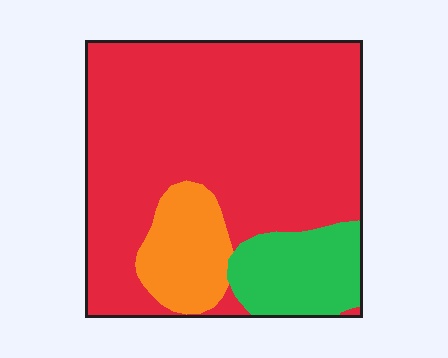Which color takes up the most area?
Red, at roughly 75%.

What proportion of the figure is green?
Green covers around 15% of the figure.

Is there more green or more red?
Red.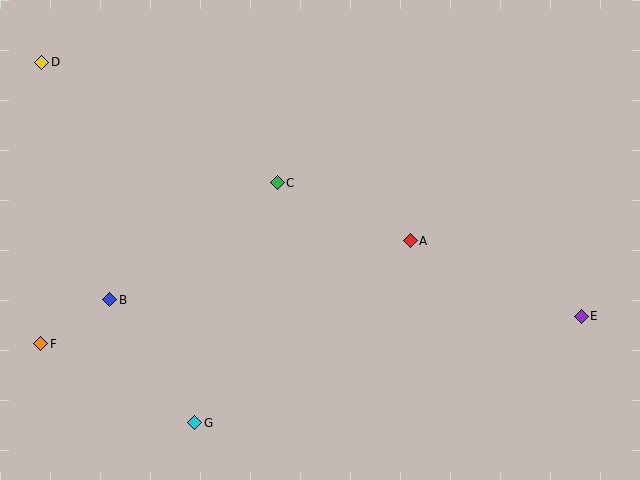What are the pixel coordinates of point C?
Point C is at (277, 183).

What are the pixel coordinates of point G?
Point G is at (195, 423).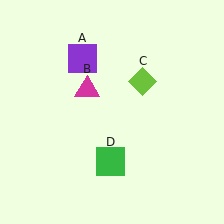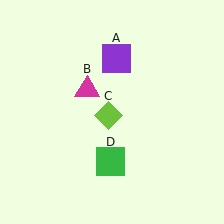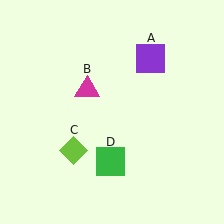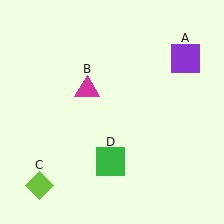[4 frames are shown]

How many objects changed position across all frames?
2 objects changed position: purple square (object A), lime diamond (object C).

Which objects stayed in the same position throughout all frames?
Magenta triangle (object B) and green square (object D) remained stationary.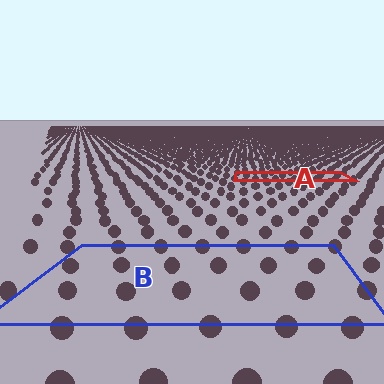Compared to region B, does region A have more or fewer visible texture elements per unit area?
Region A has more texture elements per unit area — they are packed more densely because it is farther away.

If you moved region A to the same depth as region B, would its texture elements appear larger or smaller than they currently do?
They would appear larger. At a closer depth, the same texture elements are projected at a bigger on-screen size.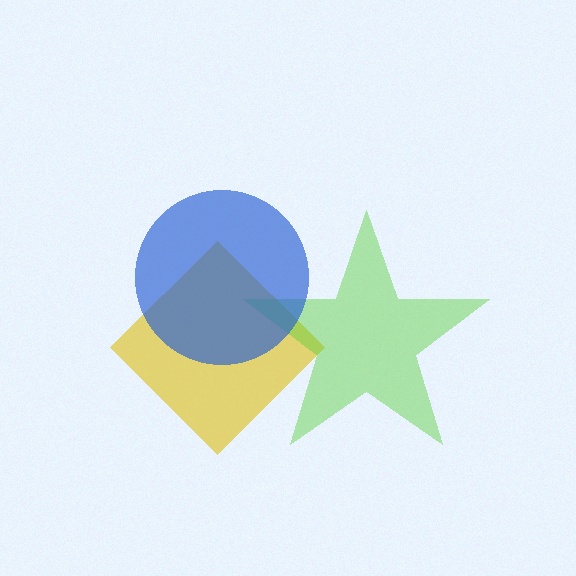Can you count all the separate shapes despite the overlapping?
Yes, there are 3 separate shapes.